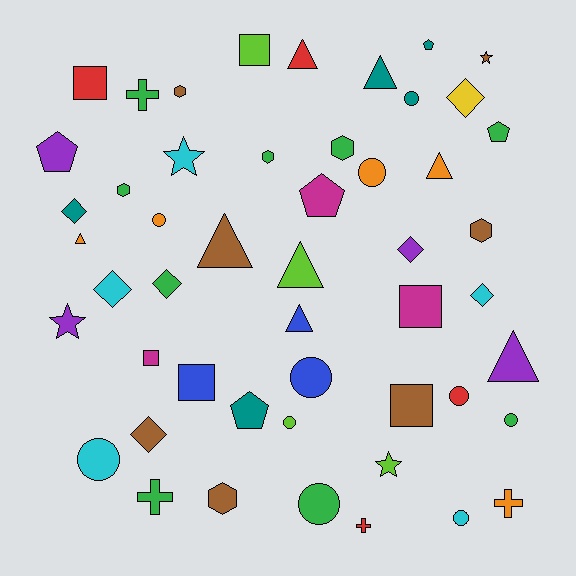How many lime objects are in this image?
There are 4 lime objects.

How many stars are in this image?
There are 4 stars.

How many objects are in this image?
There are 50 objects.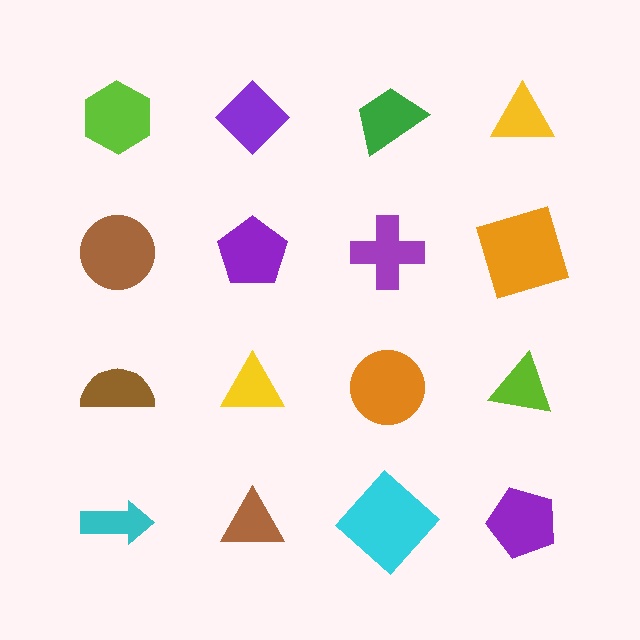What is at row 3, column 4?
A lime triangle.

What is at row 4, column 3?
A cyan diamond.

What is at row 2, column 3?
A purple cross.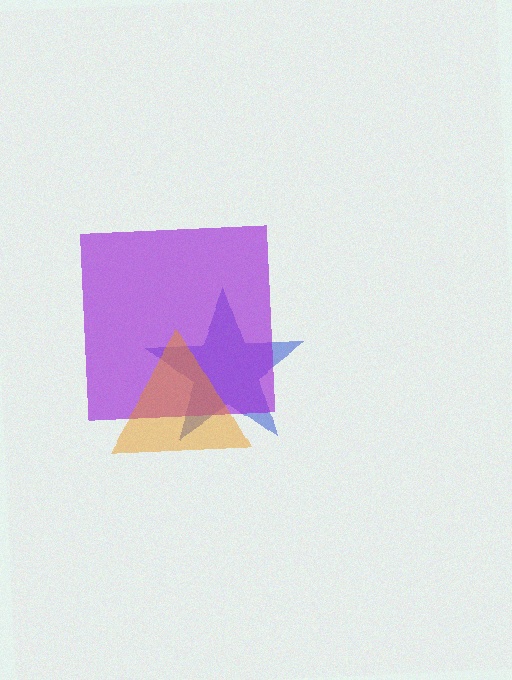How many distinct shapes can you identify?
There are 3 distinct shapes: a blue star, a purple square, an orange triangle.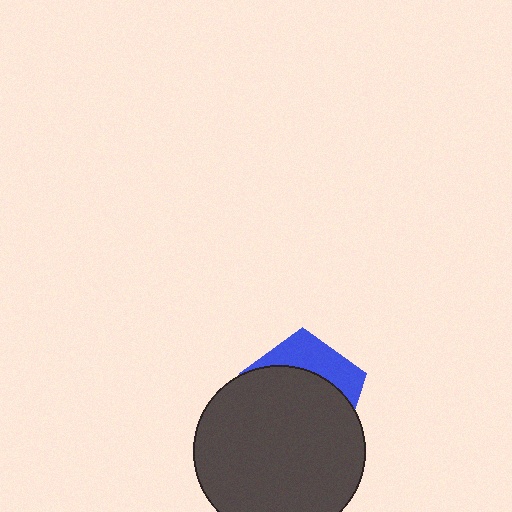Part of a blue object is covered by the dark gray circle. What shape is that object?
It is a pentagon.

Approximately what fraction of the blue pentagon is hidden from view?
Roughly 69% of the blue pentagon is hidden behind the dark gray circle.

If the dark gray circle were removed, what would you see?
You would see the complete blue pentagon.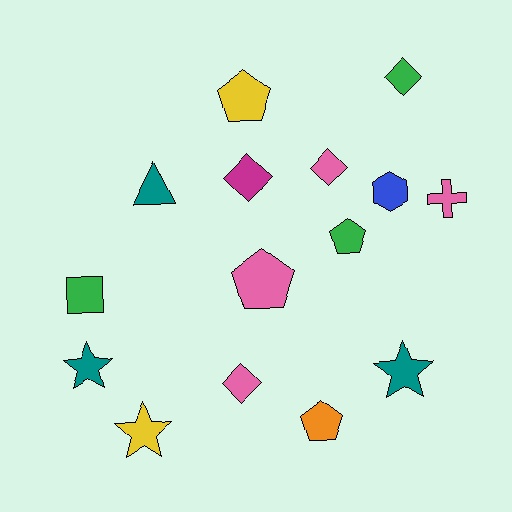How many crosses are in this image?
There is 1 cross.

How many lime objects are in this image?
There are no lime objects.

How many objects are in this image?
There are 15 objects.